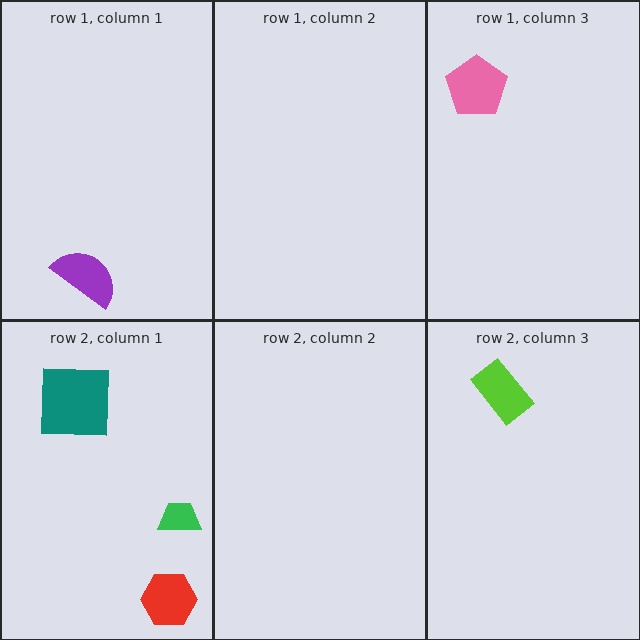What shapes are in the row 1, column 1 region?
The purple semicircle.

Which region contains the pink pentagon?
The row 1, column 3 region.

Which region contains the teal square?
The row 2, column 1 region.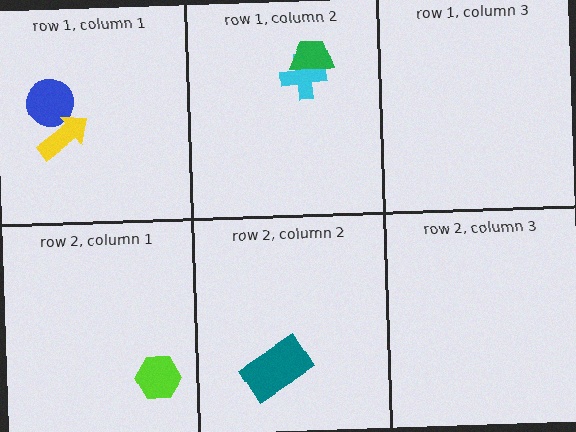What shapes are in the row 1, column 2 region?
The cyan cross, the green trapezoid.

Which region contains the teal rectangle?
The row 2, column 2 region.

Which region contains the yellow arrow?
The row 1, column 1 region.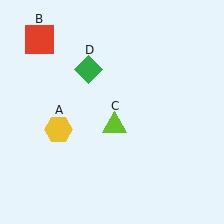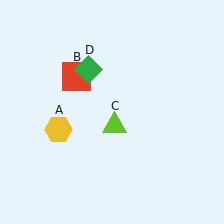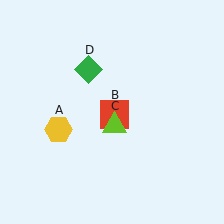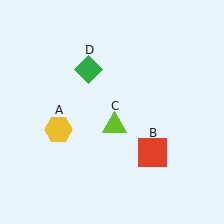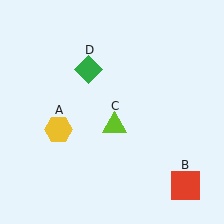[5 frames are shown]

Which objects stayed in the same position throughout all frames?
Yellow hexagon (object A) and lime triangle (object C) and green diamond (object D) remained stationary.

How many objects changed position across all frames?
1 object changed position: red square (object B).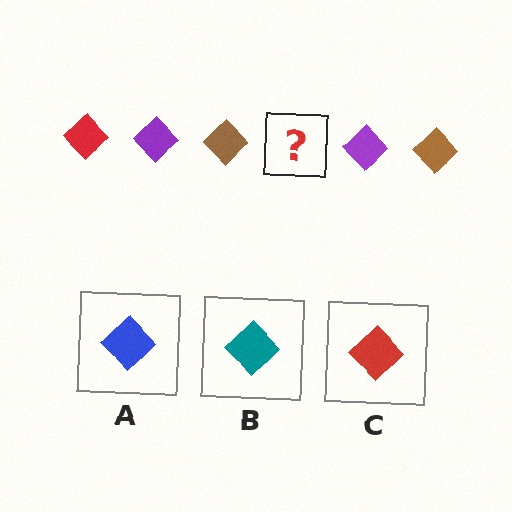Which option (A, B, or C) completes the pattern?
C.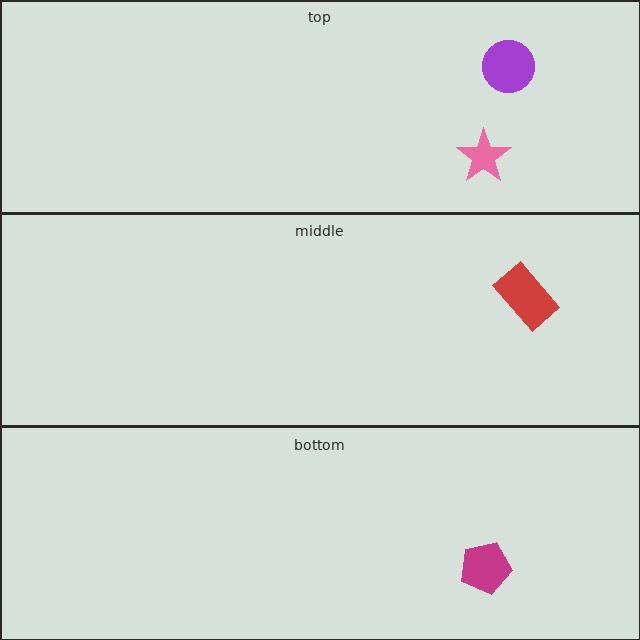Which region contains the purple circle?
The top region.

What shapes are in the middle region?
The red rectangle.